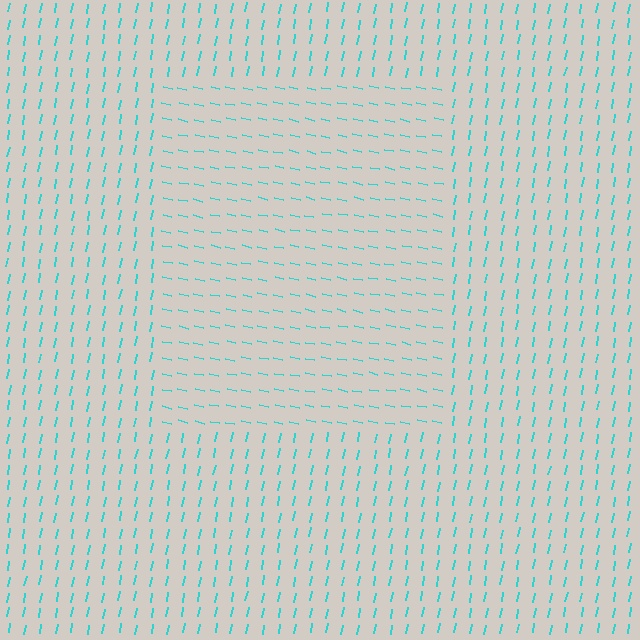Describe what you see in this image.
The image is filled with small cyan line segments. A rectangle region in the image has lines oriented differently from the surrounding lines, creating a visible texture boundary.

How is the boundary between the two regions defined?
The boundary is defined purely by a change in line orientation (approximately 89 degrees difference). All lines are the same color and thickness.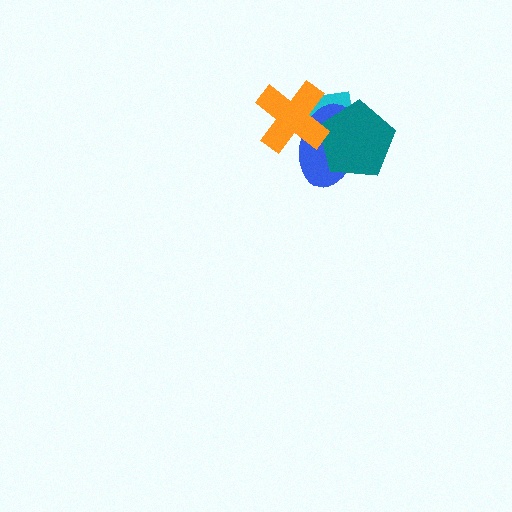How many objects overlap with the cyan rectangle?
3 objects overlap with the cyan rectangle.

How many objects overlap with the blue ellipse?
3 objects overlap with the blue ellipse.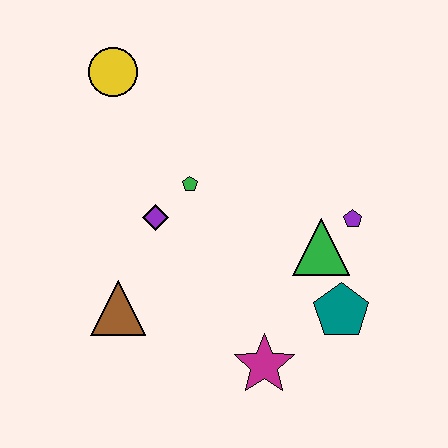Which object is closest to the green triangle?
The purple pentagon is closest to the green triangle.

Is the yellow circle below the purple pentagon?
No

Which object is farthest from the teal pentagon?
The yellow circle is farthest from the teal pentagon.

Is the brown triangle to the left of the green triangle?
Yes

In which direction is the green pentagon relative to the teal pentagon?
The green pentagon is to the left of the teal pentagon.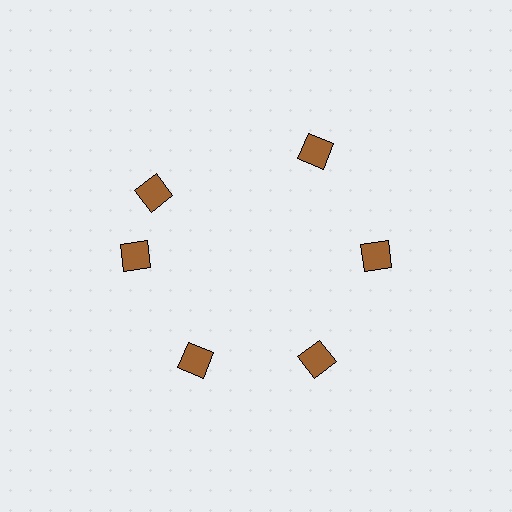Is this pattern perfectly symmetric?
No. The 6 brown diamonds are arranged in a ring, but one element near the 11 o'clock position is rotated out of alignment along the ring, breaking the 6-fold rotational symmetry.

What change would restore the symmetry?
The symmetry would be restored by rotating it back into even spacing with its neighbors so that all 6 diamonds sit at equal angles and equal distance from the center.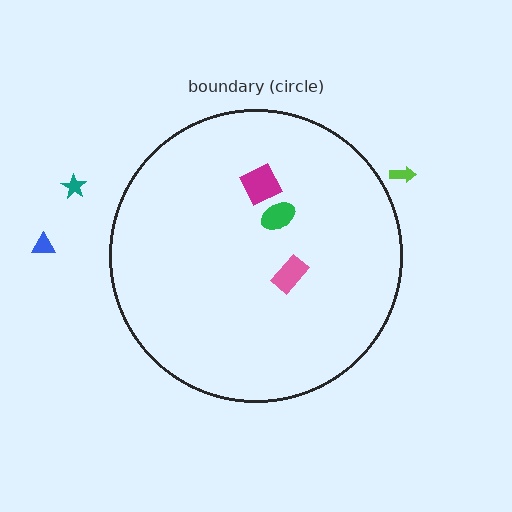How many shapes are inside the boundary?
3 inside, 3 outside.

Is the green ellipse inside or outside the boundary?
Inside.